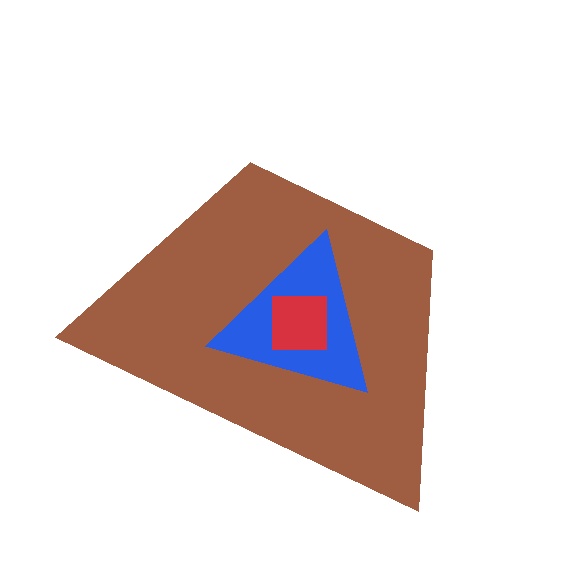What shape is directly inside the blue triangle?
The red square.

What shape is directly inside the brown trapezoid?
The blue triangle.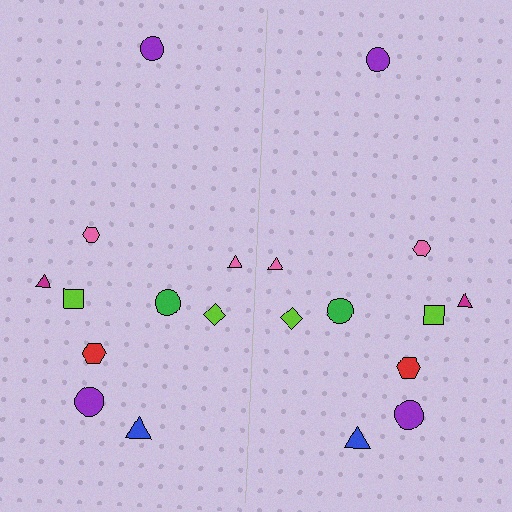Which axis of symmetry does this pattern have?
The pattern has a vertical axis of symmetry running through the center of the image.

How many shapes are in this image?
There are 20 shapes in this image.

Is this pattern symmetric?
Yes, this pattern has bilateral (reflection) symmetry.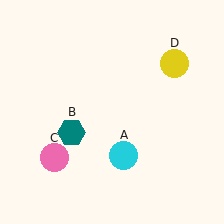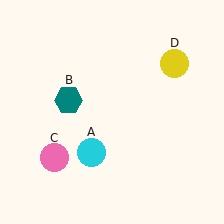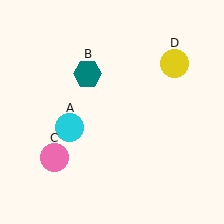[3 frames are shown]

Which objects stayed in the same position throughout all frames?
Pink circle (object C) and yellow circle (object D) remained stationary.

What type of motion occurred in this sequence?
The cyan circle (object A), teal hexagon (object B) rotated clockwise around the center of the scene.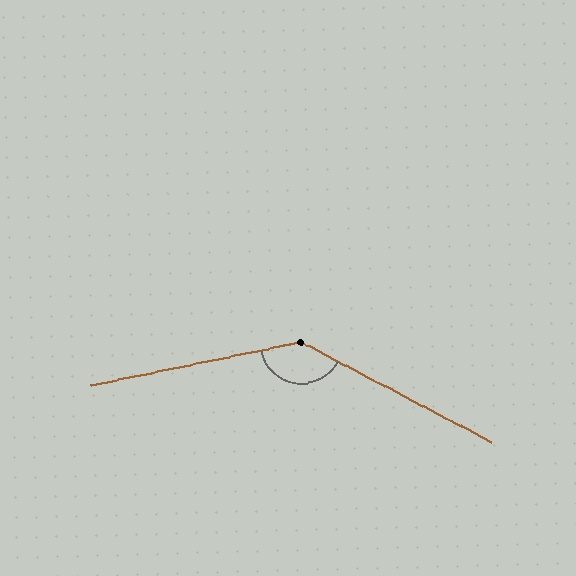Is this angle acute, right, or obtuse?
It is obtuse.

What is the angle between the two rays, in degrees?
Approximately 141 degrees.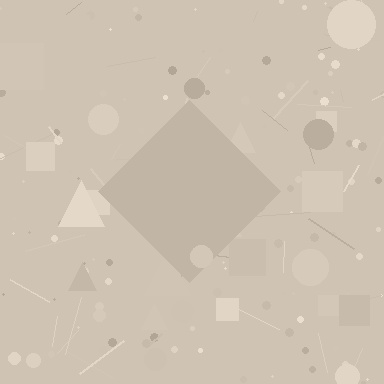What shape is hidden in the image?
A diamond is hidden in the image.